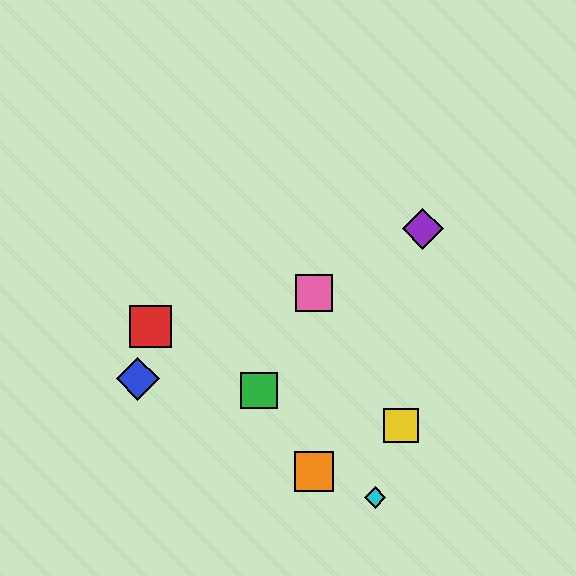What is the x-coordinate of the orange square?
The orange square is at x≈314.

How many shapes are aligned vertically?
2 shapes (the orange square, the pink square) are aligned vertically.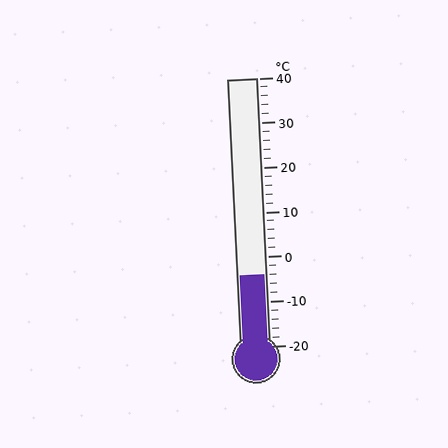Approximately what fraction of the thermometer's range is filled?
The thermometer is filled to approximately 25% of its range.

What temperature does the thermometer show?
The thermometer shows approximately -4°C.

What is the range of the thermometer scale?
The thermometer scale ranges from -20°C to 40°C.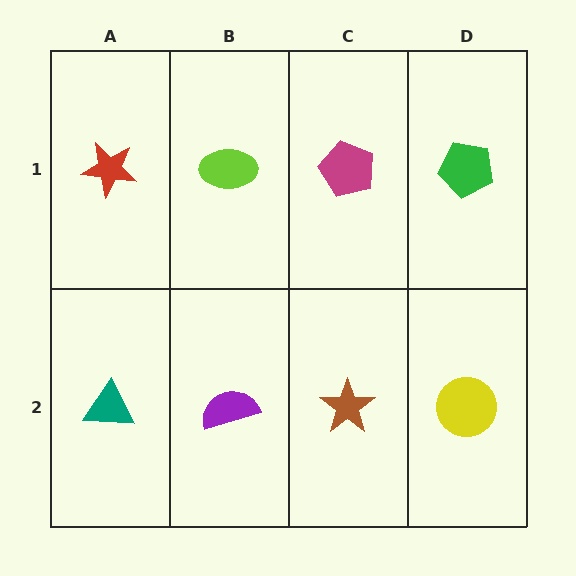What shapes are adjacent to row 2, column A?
A red star (row 1, column A), a purple semicircle (row 2, column B).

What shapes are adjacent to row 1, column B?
A purple semicircle (row 2, column B), a red star (row 1, column A), a magenta pentagon (row 1, column C).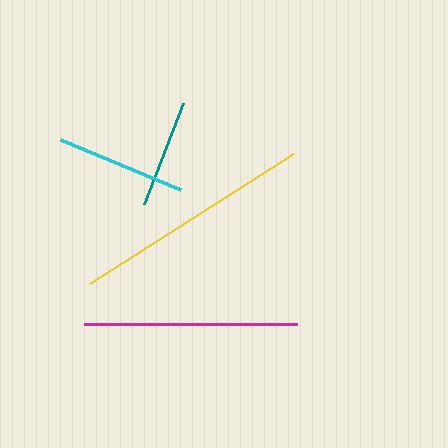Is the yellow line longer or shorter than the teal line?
The yellow line is longer than the teal line.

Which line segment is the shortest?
The teal line is the shortest at approximately 108 pixels.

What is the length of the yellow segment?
The yellow segment is approximately 242 pixels long.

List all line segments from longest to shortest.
From longest to shortest: yellow, magenta, cyan, teal.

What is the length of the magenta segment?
The magenta segment is approximately 213 pixels long.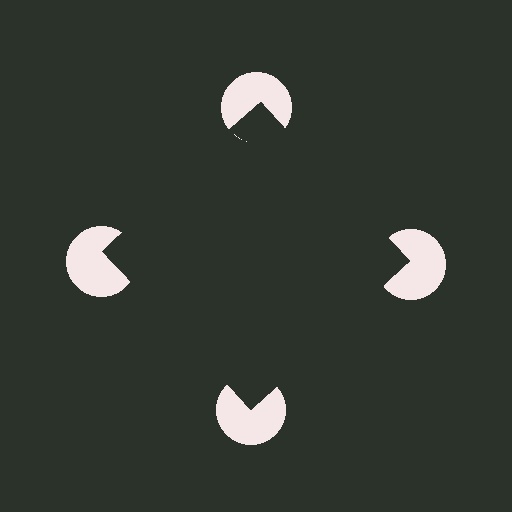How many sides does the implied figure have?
4 sides.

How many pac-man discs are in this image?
There are 4 — one at each vertex of the illusory square.